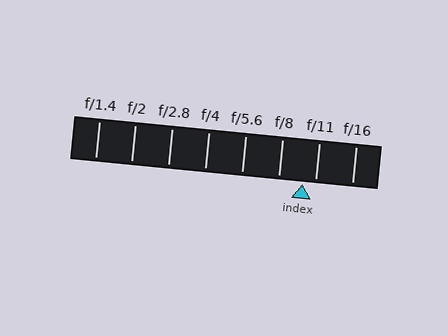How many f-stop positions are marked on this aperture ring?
There are 8 f-stop positions marked.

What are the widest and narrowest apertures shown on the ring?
The widest aperture shown is f/1.4 and the narrowest is f/16.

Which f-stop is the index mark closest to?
The index mark is closest to f/11.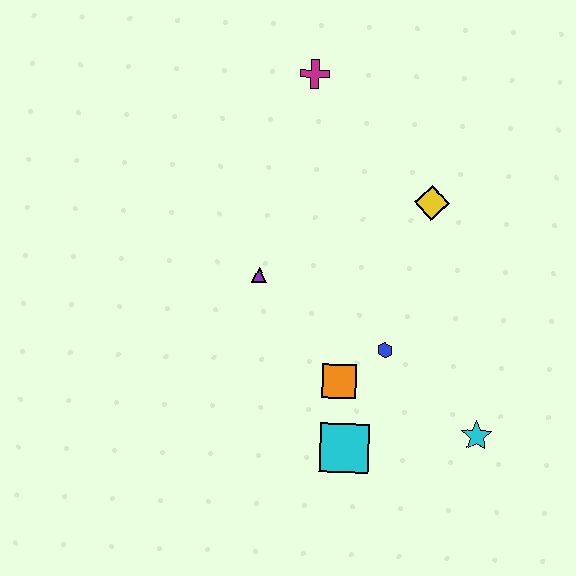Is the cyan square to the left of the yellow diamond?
Yes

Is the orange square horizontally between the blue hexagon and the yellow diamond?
No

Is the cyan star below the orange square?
Yes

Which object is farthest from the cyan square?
The magenta cross is farthest from the cyan square.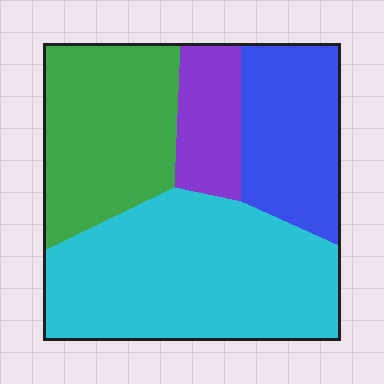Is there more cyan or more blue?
Cyan.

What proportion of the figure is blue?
Blue covers about 20% of the figure.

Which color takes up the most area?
Cyan, at roughly 40%.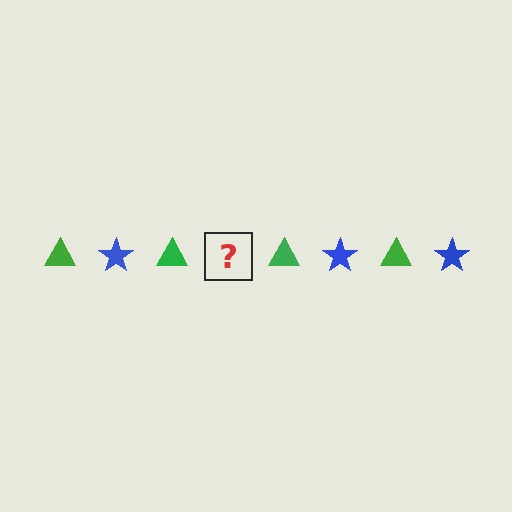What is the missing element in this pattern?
The missing element is a blue star.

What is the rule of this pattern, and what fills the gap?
The rule is that the pattern alternates between green triangle and blue star. The gap should be filled with a blue star.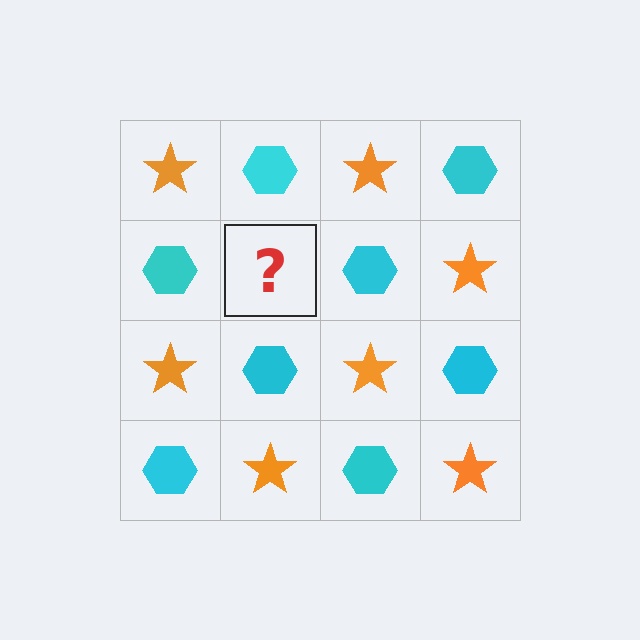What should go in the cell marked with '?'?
The missing cell should contain an orange star.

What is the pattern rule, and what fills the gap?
The rule is that it alternates orange star and cyan hexagon in a checkerboard pattern. The gap should be filled with an orange star.